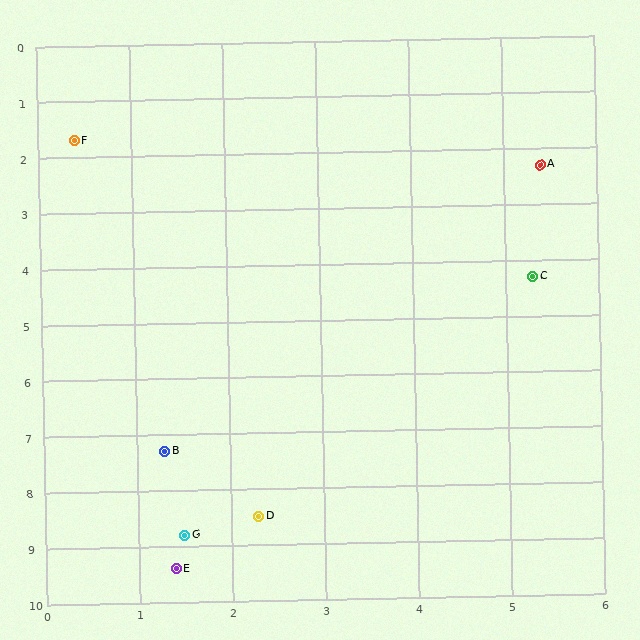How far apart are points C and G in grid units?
Points C and G are about 5.9 grid units apart.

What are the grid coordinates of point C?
Point C is at approximately (5.3, 4.3).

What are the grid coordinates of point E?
Point E is at approximately (1.4, 9.4).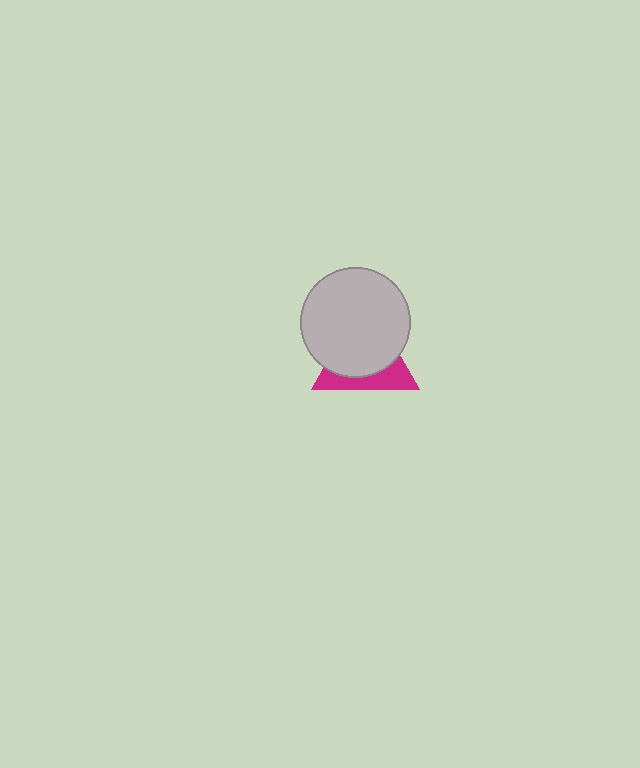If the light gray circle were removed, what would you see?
You would see the complete magenta triangle.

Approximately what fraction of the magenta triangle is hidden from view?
Roughly 66% of the magenta triangle is hidden behind the light gray circle.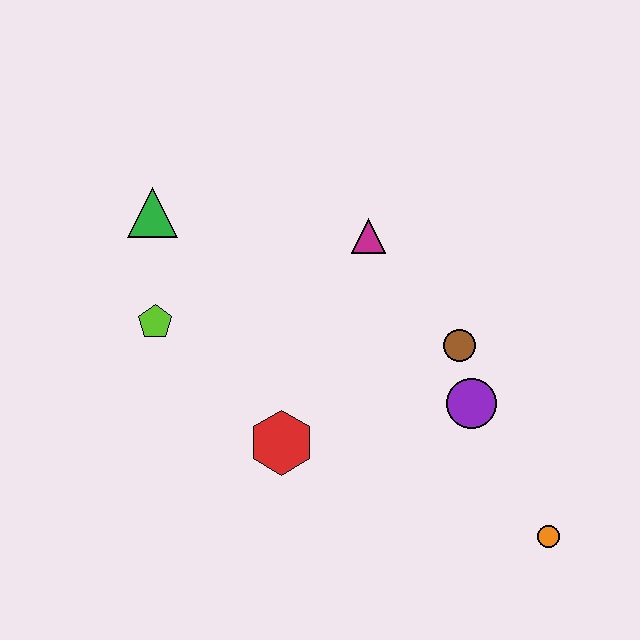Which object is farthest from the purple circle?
The green triangle is farthest from the purple circle.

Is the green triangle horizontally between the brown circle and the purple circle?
No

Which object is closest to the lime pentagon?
The green triangle is closest to the lime pentagon.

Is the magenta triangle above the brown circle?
Yes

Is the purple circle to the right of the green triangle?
Yes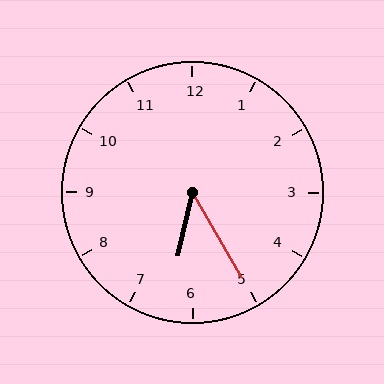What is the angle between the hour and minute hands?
Approximately 42 degrees.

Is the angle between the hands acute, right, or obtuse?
It is acute.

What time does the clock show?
6:25.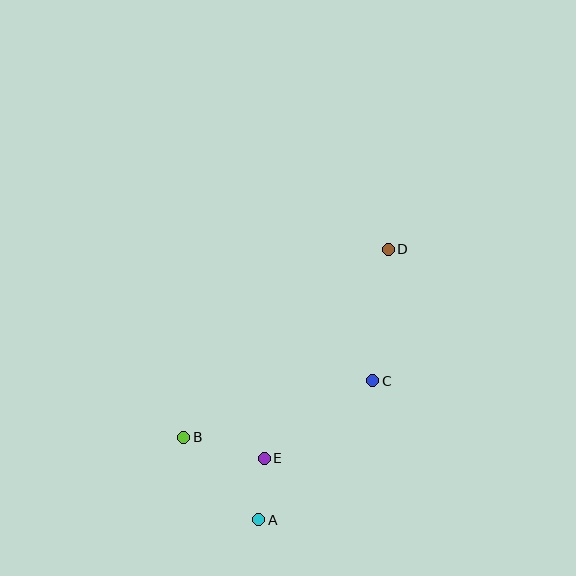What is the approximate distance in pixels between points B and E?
The distance between B and E is approximately 83 pixels.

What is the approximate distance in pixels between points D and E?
The distance between D and E is approximately 243 pixels.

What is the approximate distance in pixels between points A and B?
The distance between A and B is approximately 111 pixels.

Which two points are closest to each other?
Points A and E are closest to each other.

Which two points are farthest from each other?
Points A and D are farthest from each other.